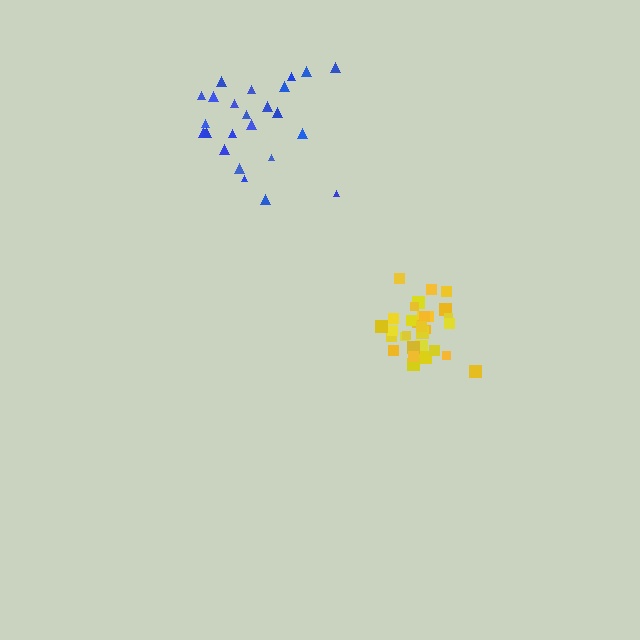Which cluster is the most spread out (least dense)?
Blue.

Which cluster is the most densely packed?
Yellow.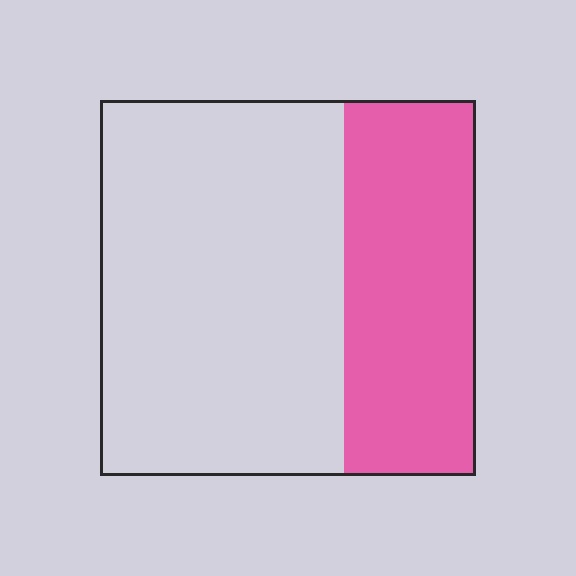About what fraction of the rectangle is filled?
About one third (1/3).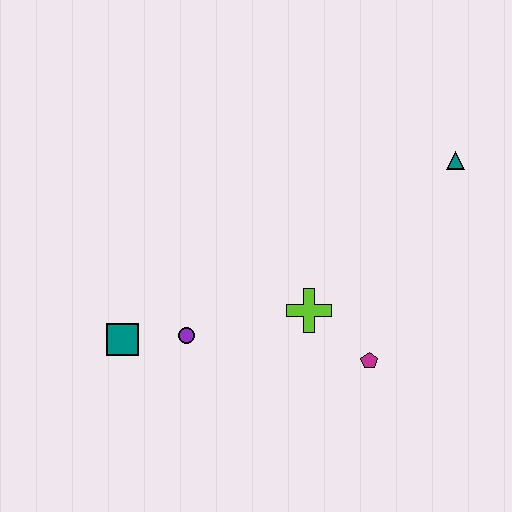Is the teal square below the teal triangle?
Yes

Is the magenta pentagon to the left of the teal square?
No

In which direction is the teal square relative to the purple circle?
The teal square is to the left of the purple circle.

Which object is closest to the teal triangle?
The lime cross is closest to the teal triangle.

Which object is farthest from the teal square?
The teal triangle is farthest from the teal square.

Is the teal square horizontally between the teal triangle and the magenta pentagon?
No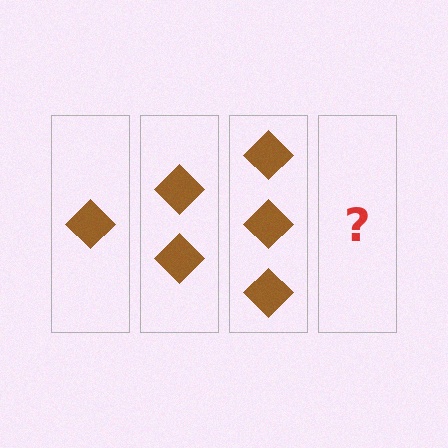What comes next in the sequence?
The next element should be 4 diamonds.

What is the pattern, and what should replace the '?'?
The pattern is that each step adds one more diamond. The '?' should be 4 diamonds.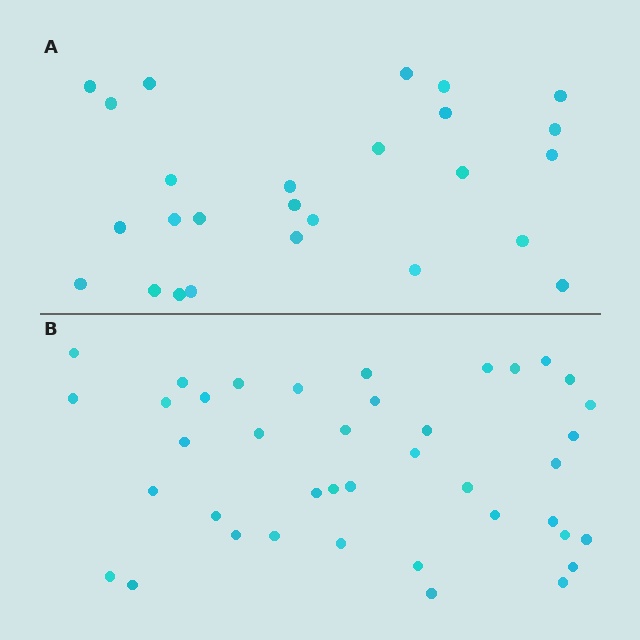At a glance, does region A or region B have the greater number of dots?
Region B (the bottom region) has more dots.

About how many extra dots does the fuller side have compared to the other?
Region B has approximately 15 more dots than region A.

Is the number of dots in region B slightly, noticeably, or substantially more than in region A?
Region B has substantially more. The ratio is roughly 1.5 to 1.